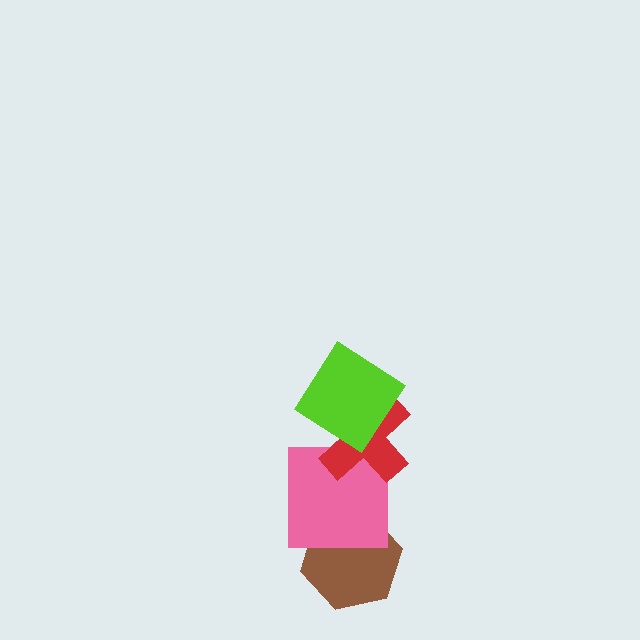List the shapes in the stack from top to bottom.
From top to bottom: the lime diamond, the red cross, the pink square, the brown hexagon.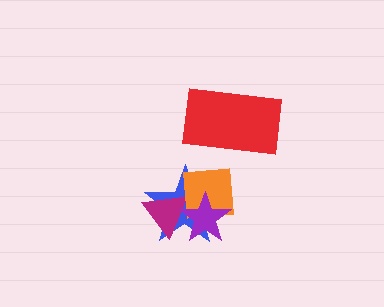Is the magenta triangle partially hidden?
Yes, it is partially covered by another shape.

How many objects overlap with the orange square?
3 objects overlap with the orange square.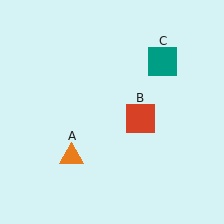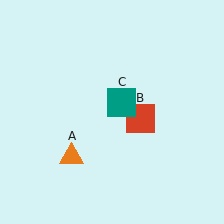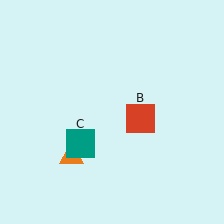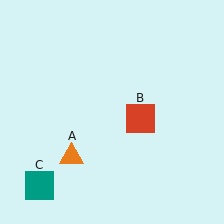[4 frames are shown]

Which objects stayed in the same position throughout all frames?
Orange triangle (object A) and red square (object B) remained stationary.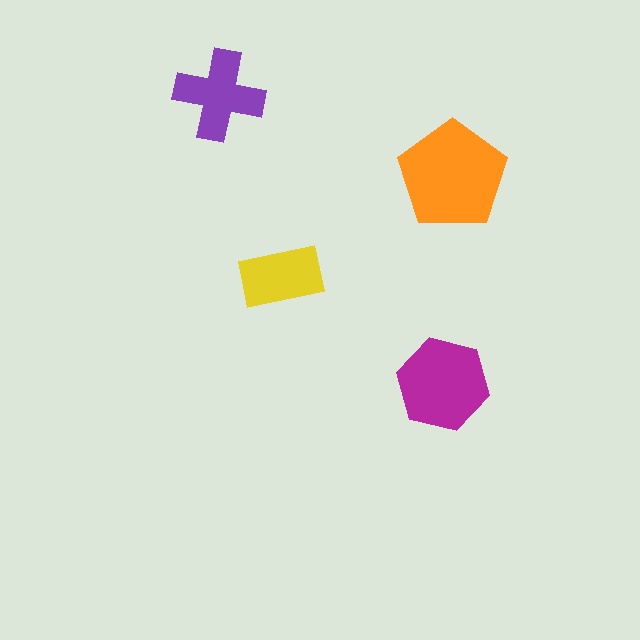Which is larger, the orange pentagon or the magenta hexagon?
The orange pentagon.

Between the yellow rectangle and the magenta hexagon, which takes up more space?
The magenta hexagon.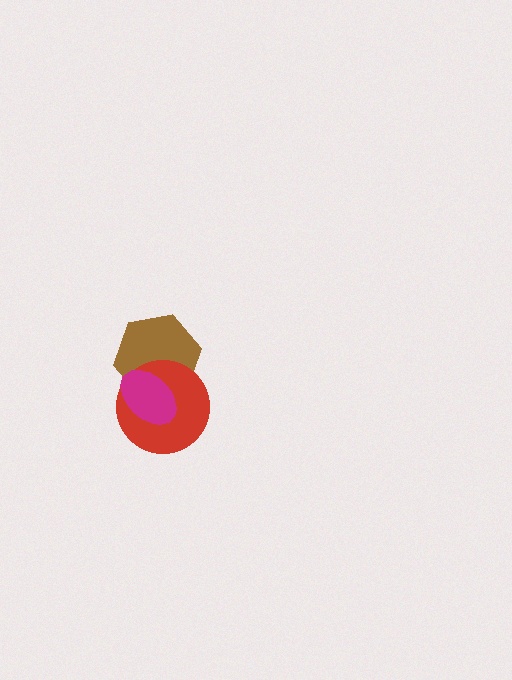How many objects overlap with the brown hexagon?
2 objects overlap with the brown hexagon.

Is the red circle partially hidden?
Yes, it is partially covered by another shape.